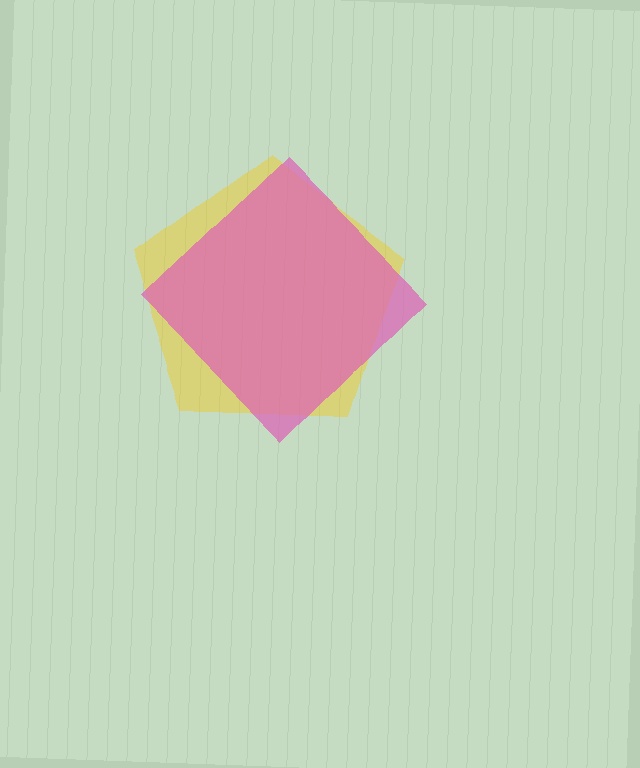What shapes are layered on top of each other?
The layered shapes are: a yellow pentagon, a pink diamond.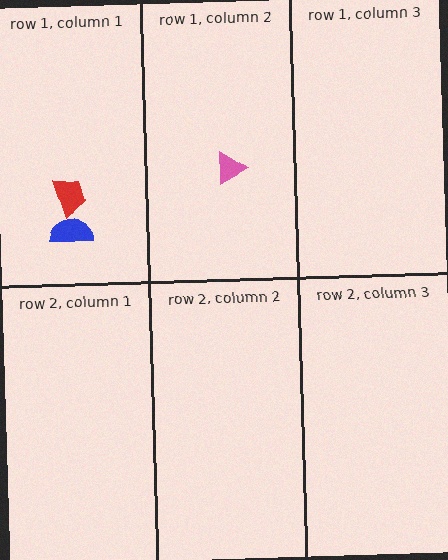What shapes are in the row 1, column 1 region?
The blue semicircle, the red trapezoid.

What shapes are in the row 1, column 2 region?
The pink triangle.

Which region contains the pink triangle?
The row 1, column 2 region.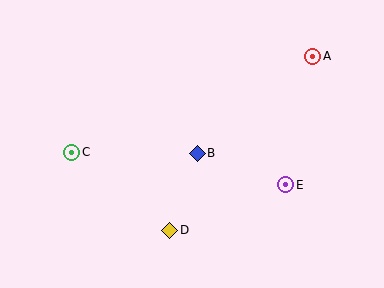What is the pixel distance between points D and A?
The distance between D and A is 225 pixels.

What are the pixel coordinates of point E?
Point E is at (286, 185).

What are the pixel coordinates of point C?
Point C is at (72, 152).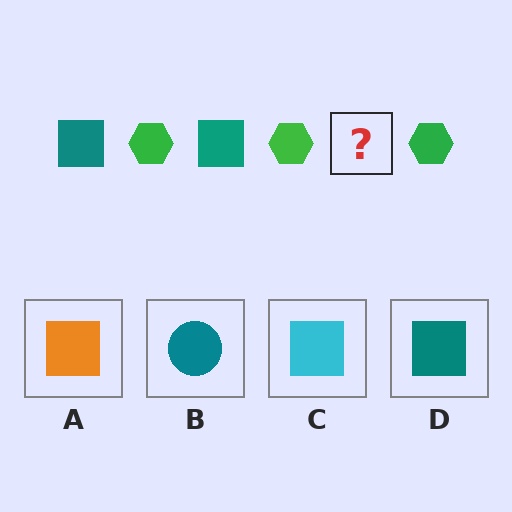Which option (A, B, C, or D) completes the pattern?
D.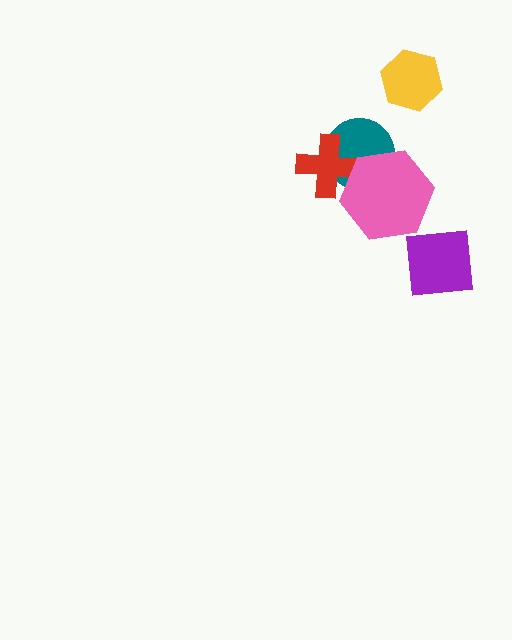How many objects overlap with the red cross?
2 objects overlap with the red cross.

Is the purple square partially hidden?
No, no other shape covers it.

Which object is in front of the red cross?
The pink hexagon is in front of the red cross.